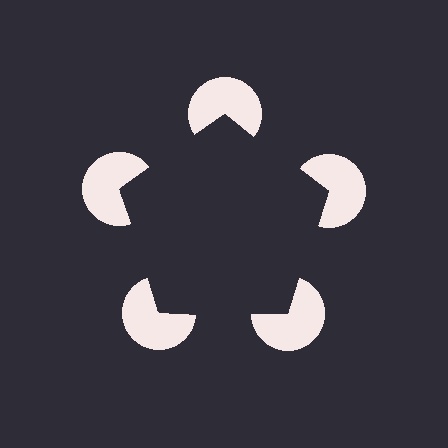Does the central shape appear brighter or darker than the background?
It typically appears slightly darker than the background, even though no actual brightness change is drawn.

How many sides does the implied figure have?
5 sides.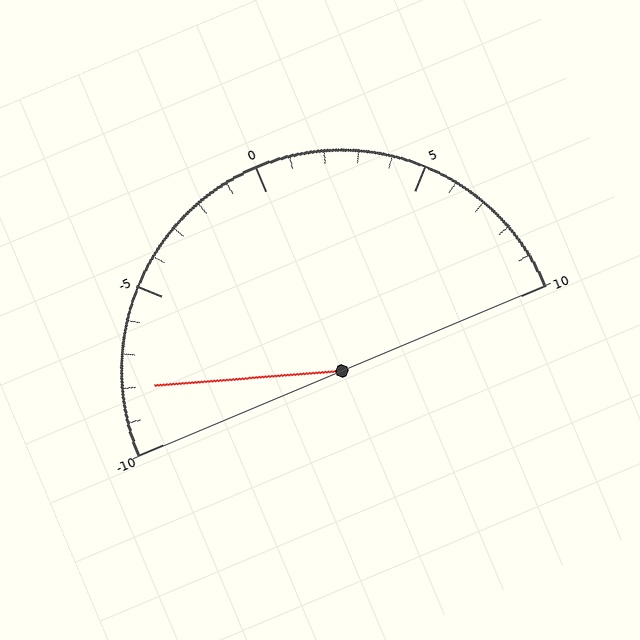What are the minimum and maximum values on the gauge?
The gauge ranges from -10 to 10.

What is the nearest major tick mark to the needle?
The nearest major tick mark is -10.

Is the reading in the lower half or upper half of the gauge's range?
The reading is in the lower half of the range (-10 to 10).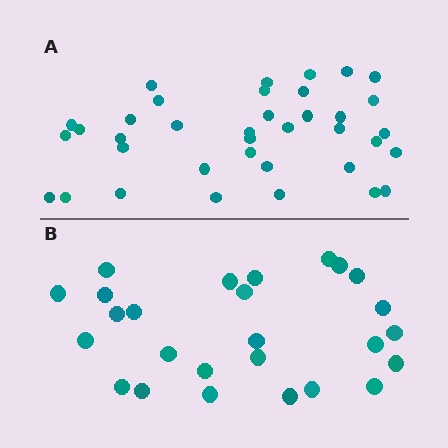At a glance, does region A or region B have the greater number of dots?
Region A (the top region) has more dots.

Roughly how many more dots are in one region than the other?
Region A has roughly 12 or so more dots than region B.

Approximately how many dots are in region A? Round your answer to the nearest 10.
About 40 dots. (The exact count is 37, which rounds to 40.)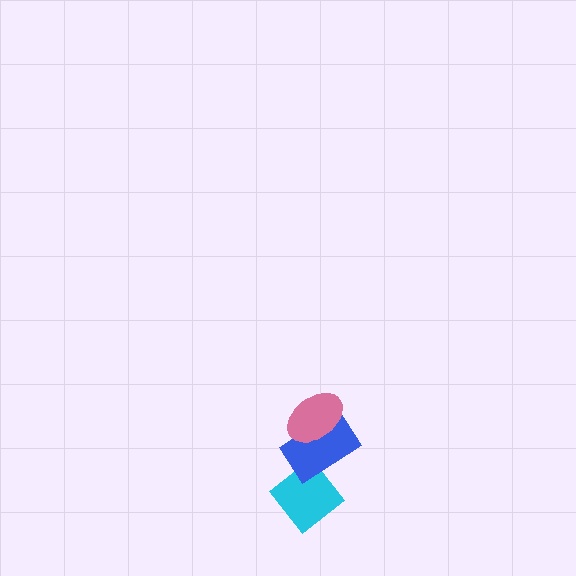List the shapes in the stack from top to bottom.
From top to bottom: the pink ellipse, the blue rectangle, the cyan diamond.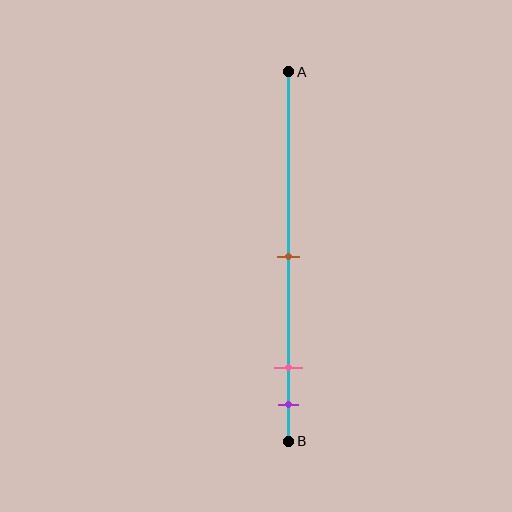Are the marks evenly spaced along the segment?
No, the marks are not evenly spaced.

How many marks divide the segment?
There are 3 marks dividing the segment.